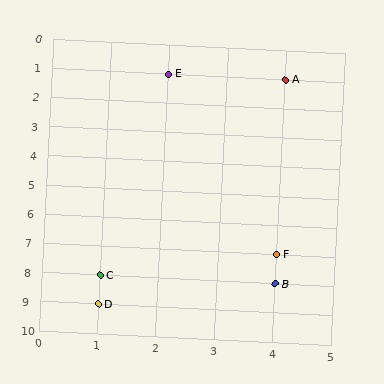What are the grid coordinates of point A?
Point A is at grid coordinates (4, 1).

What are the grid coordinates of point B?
Point B is at grid coordinates (4, 8).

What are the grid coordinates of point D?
Point D is at grid coordinates (1, 9).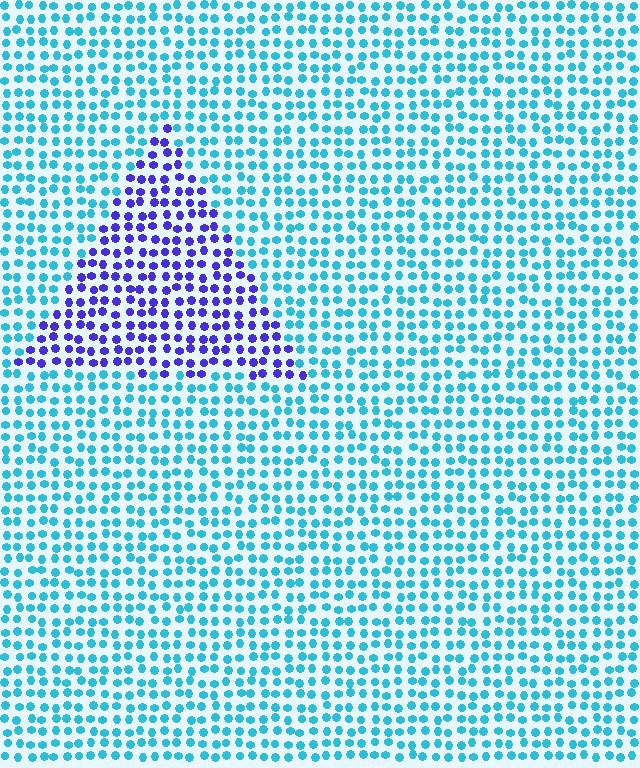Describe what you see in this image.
The image is filled with small cyan elements in a uniform arrangement. A triangle-shaped region is visible where the elements are tinted to a slightly different hue, forming a subtle color boundary.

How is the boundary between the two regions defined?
The boundary is defined purely by a slight shift in hue (about 61 degrees). Spacing, size, and orientation are identical on both sides.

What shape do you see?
I see a triangle.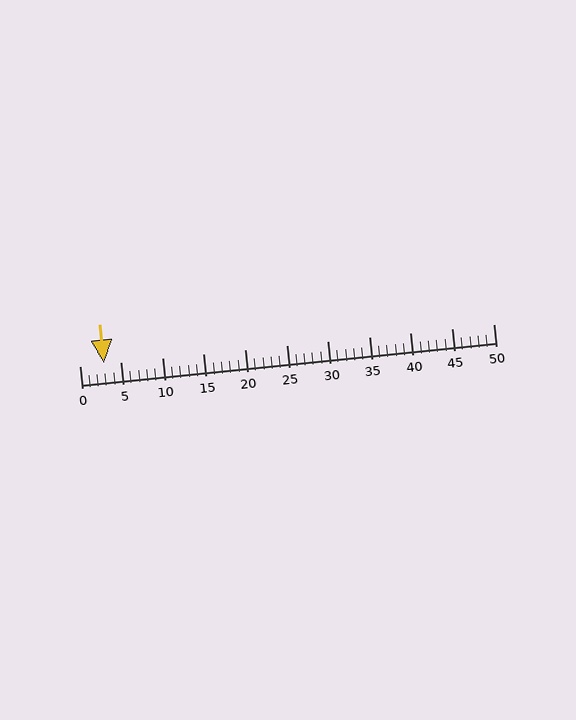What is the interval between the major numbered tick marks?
The major tick marks are spaced 5 units apart.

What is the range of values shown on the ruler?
The ruler shows values from 0 to 50.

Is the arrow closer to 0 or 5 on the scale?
The arrow is closer to 5.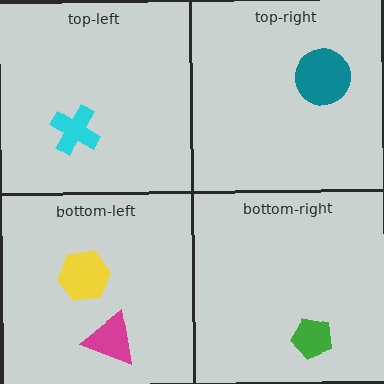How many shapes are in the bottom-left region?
2.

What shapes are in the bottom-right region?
The green pentagon.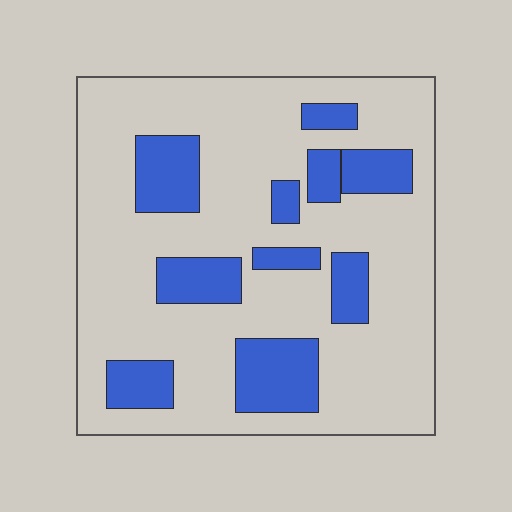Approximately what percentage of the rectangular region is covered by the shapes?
Approximately 25%.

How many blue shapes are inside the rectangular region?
10.